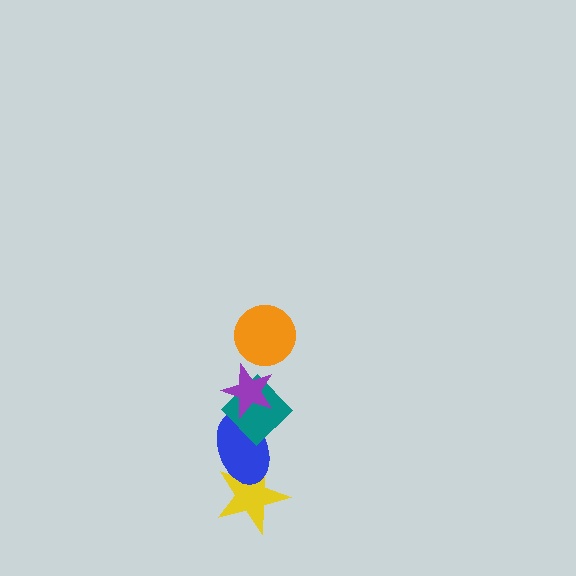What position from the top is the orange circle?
The orange circle is 1st from the top.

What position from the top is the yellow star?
The yellow star is 5th from the top.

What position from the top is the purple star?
The purple star is 2nd from the top.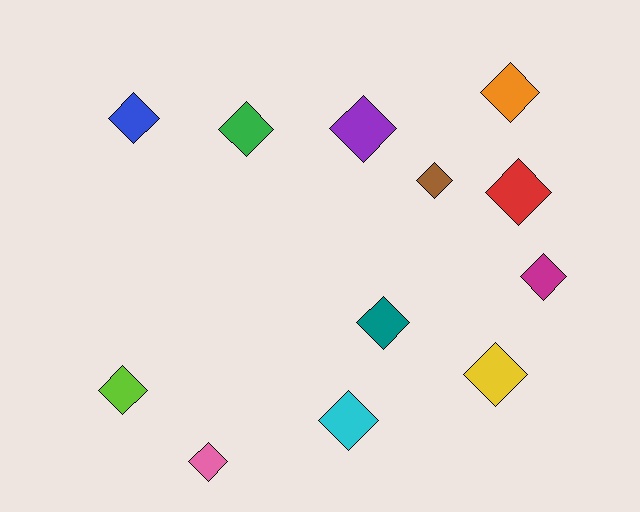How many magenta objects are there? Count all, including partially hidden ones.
There is 1 magenta object.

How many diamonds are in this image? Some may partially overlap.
There are 12 diamonds.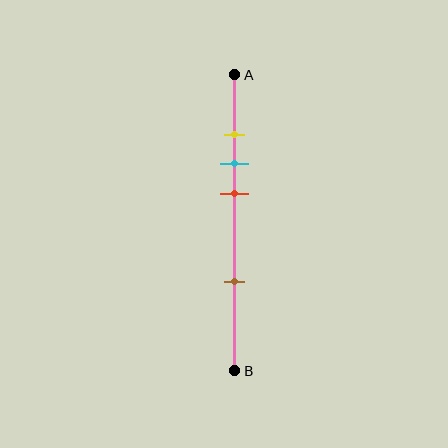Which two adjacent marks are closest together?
The yellow and cyan marks are the closest adjacent pair.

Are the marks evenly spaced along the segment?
No, the marks are not evenly spaced.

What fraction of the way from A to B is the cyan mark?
The cyan mark is approximately 30% (0.3) of the way from A to B.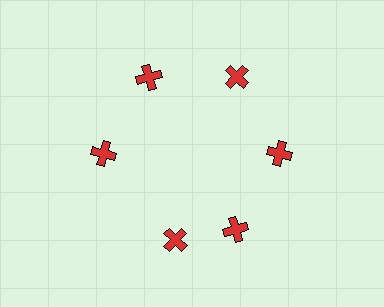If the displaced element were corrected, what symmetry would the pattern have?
It would have 6-fold rotational symmetry — the pattern would map onto itself every 60 degrees.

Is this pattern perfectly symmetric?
No. The 6 red crosses are arranged in a ring, but one element near the 7 o'clock position is rotated out of alignment along the ring, breaking the 6-fold rotational symmetry.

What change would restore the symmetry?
The symmetry would be restored by rotating it back into even spacing with its neighbors so that all 6 crosses sit at equal angles and equal distance from the center.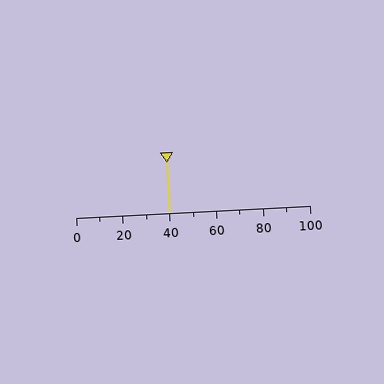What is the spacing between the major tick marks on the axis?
The major ticks are spaced 20 apart.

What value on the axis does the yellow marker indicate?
The marker indicates approximately 40.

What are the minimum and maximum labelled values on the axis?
The axis runs from 0 to 100.